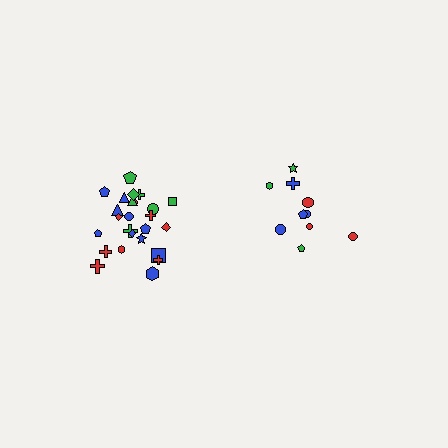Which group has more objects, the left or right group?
The left group.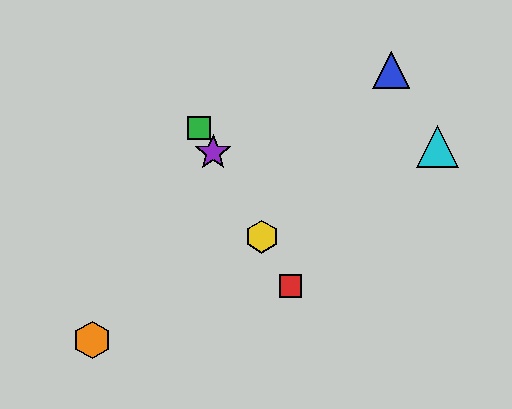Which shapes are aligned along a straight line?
The red square, the green square, the yellow hexagon, the purple star are aligned along a straight line.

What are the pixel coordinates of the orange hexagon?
The orange hexagon is at (92, 340).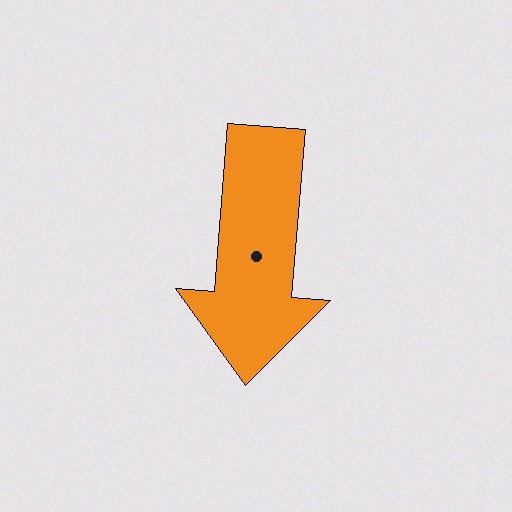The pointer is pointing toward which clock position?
Roughly 6 o'clock.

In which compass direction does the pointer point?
South.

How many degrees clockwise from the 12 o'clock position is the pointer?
Approximately 185 degrees.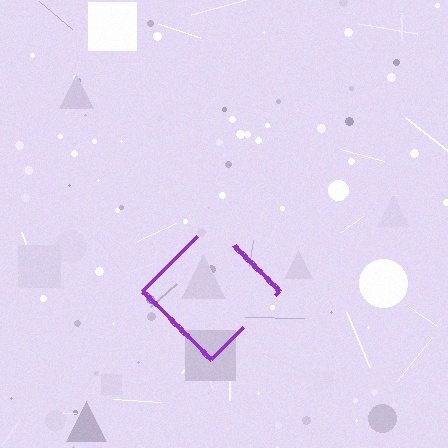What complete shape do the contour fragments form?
The contour fragments form a diamond.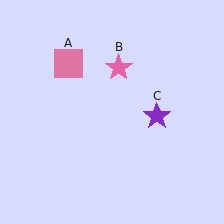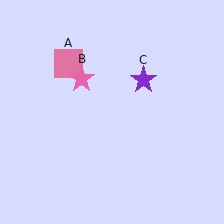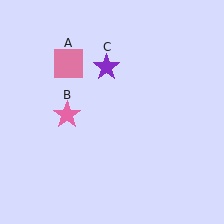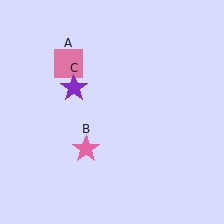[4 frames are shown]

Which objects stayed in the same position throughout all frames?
Pink square (object A) remained stationary.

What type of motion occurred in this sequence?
The pink star (object B), purple star (object C) rotated counterclockwise around the center of the scene.